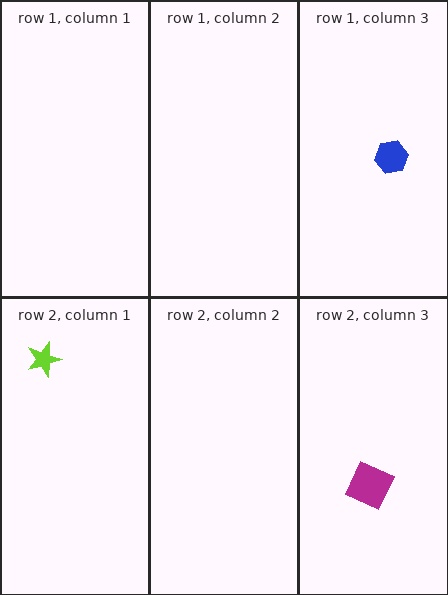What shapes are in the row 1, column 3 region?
The blue hexagon.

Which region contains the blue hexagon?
The row 1, column 3 region.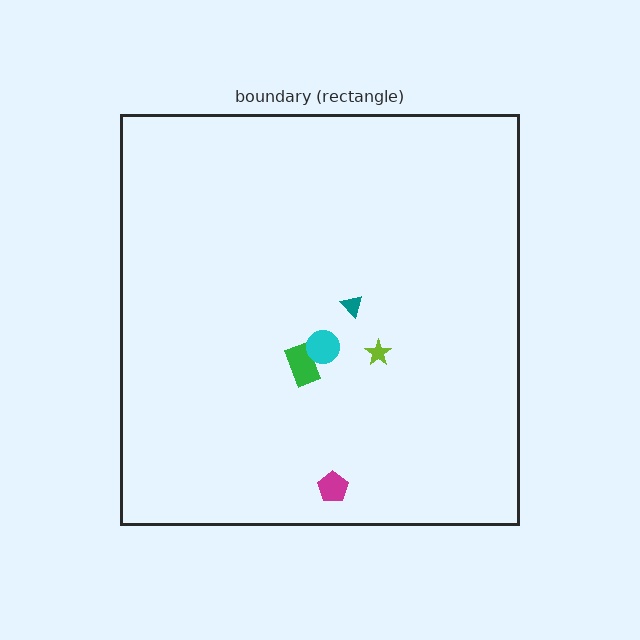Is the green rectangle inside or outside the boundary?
Inside.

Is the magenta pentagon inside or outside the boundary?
Inside.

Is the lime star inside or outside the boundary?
Inside.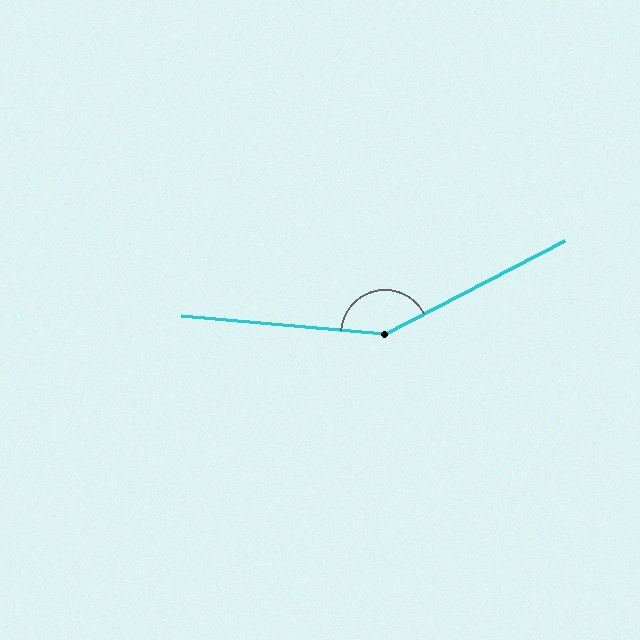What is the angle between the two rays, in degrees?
Approximately 148 degrees.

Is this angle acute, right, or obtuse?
It is obtuse.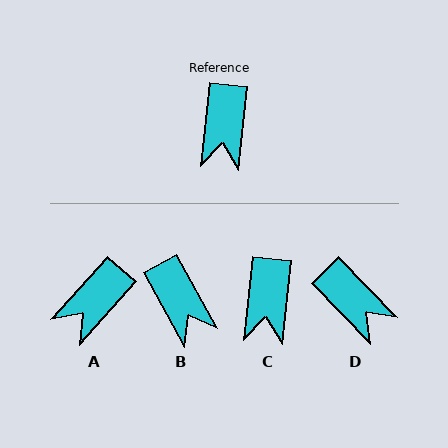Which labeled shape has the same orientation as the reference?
C.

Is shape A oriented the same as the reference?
No, it is off by about 36 degrees.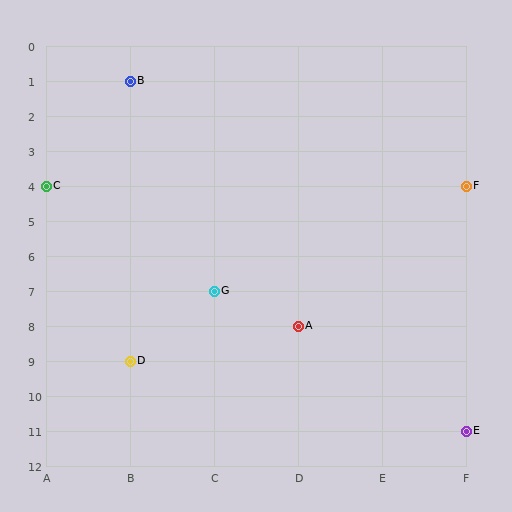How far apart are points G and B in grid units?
Points G and B are 1 column and 6 rows apart (about 6.1 grid units diagonally).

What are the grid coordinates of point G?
Point G is at grid coordinates (C, 7).